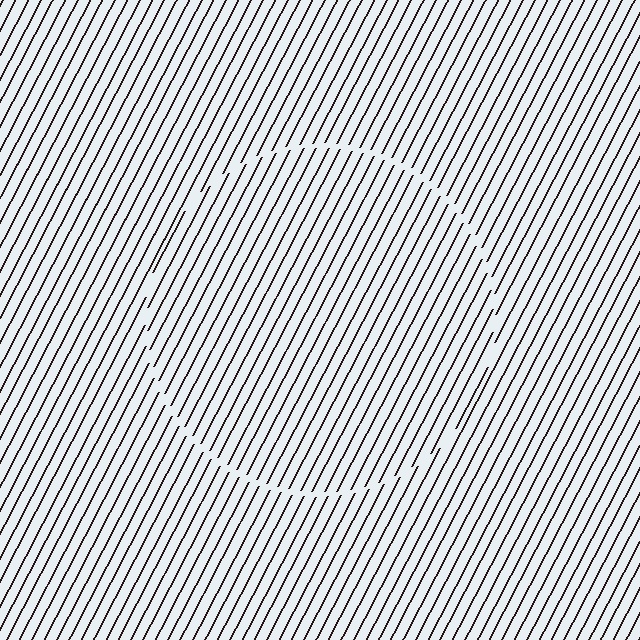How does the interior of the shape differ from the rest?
The interior of the shape contains the same grating, shifted by half a period — the contour is defined by the phase discontinuity where line-ends from the inner and outer gratings abut.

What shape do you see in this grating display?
An illusory circle. The interior of the shape contains the same grating, shifted by half a period — the contour is defined by the phase discontinuity where line-ends from the inner and outer gratings abut.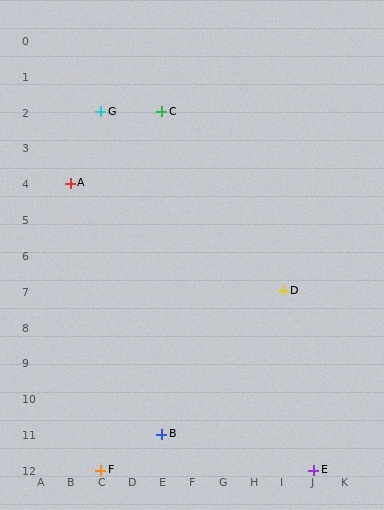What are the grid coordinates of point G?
Point G is at grid coordinates (C, 2).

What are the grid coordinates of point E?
Point E is at grid coordinates (J, 12).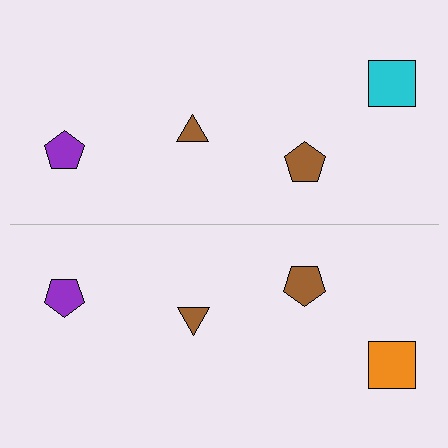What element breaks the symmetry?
The orange square on the bottom side breaks the symmetry — its mirror counterpart is cyan.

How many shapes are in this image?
There are 8 shapes in this image.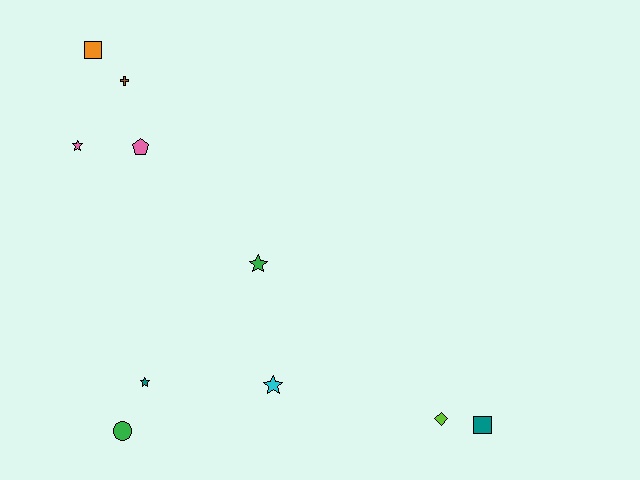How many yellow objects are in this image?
There are no yellow objects.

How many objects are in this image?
There are 10 objects.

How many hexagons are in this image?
There are no hexagons.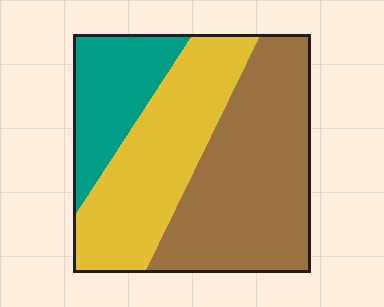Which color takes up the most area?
Brown, at roughly 45%.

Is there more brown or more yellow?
Brown.